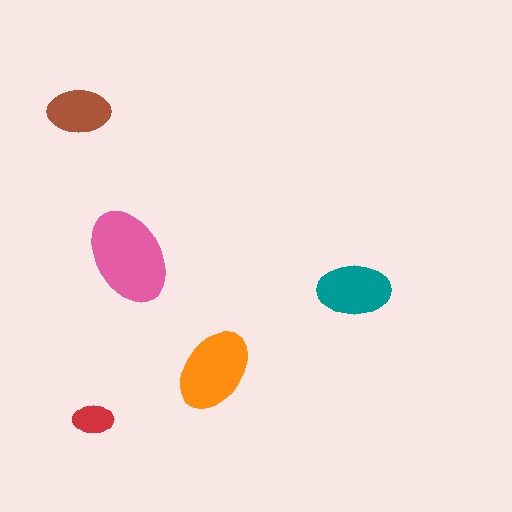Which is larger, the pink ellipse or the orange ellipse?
The pink one.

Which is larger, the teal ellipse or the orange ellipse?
The orange one.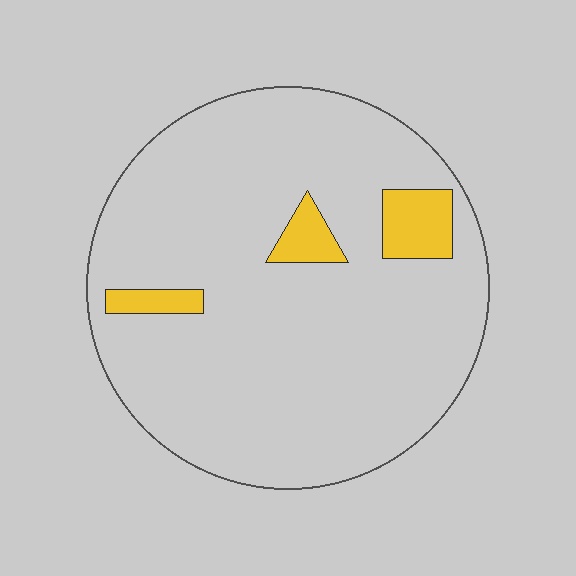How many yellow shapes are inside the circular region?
3.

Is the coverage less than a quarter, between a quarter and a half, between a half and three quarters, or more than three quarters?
Less than a quarter.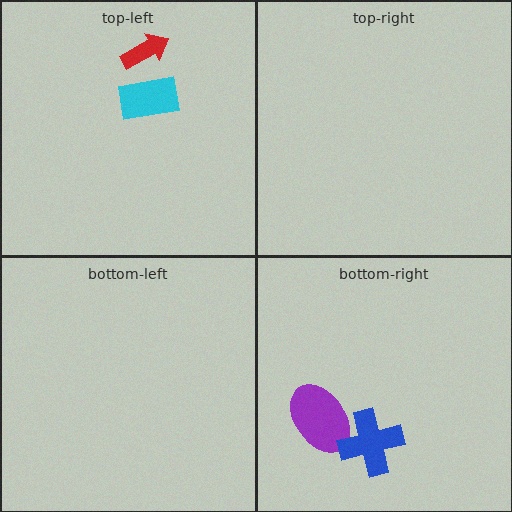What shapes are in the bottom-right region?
The purple ellipse, the blue cross.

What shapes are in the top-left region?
The cyan rectangle, the red arrow.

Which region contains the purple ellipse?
The bottom-right region.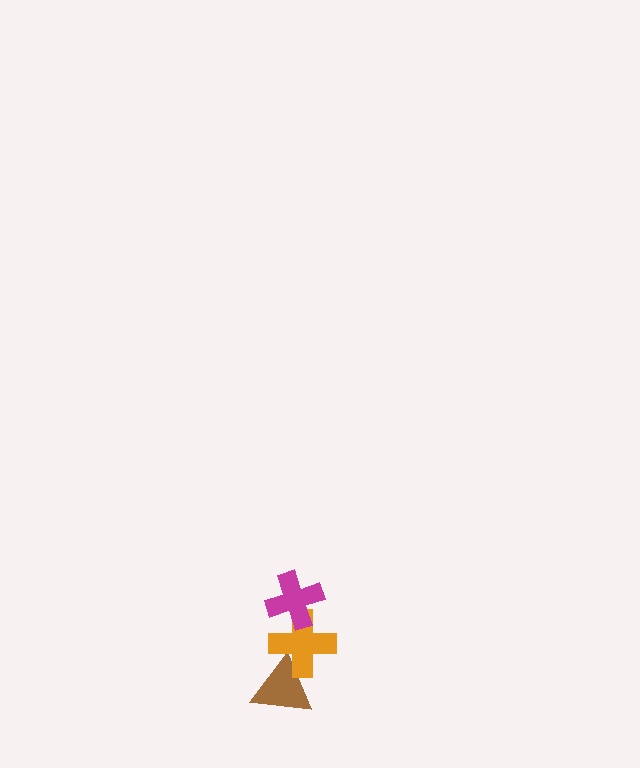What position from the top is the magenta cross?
The magenta cross is 1st from the top.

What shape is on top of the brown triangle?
The orange cross is on top of the brown triangle.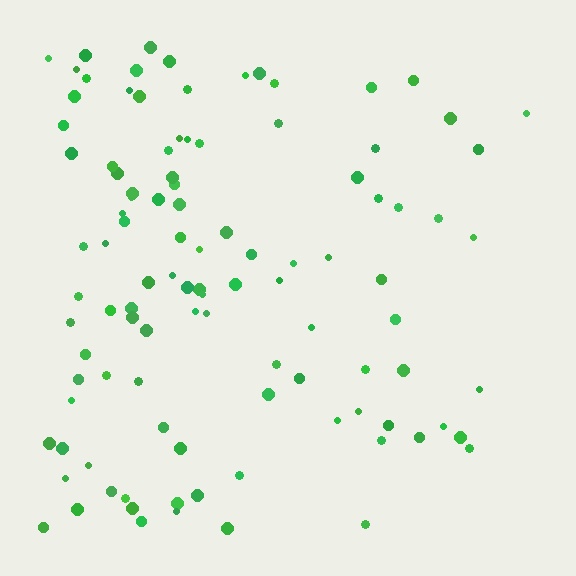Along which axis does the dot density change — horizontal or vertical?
Horizontal.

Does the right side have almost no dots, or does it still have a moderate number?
Still a moderate number, just noticeably fewer than the left.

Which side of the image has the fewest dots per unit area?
The right.